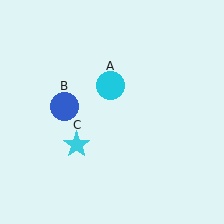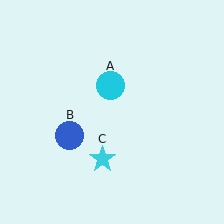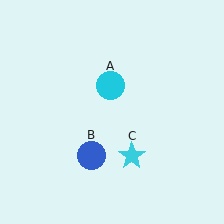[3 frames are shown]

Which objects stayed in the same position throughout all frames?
Cyan circle (object A) remained stationary.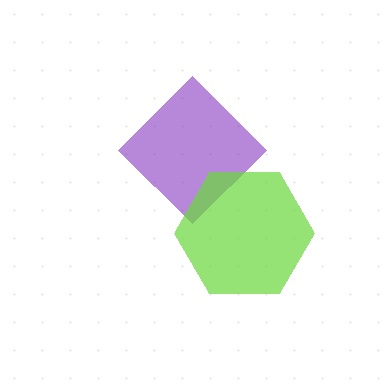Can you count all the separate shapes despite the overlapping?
Yes, there are 2 separate shapes.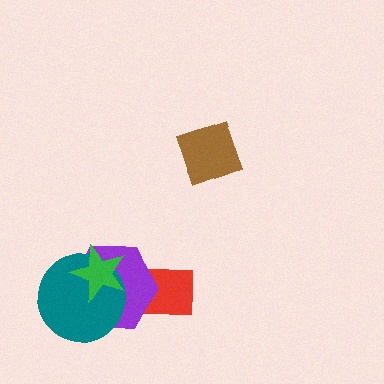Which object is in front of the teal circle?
The green star is in front of the teal circle.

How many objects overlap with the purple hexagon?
3 objects overlap with the purple hexagon.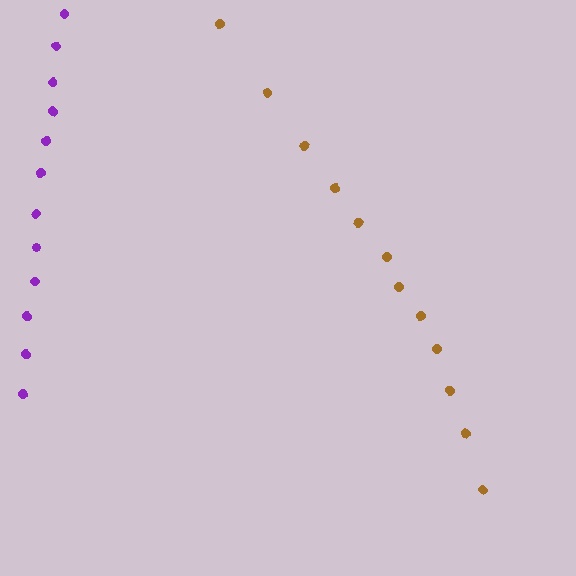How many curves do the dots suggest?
There are 2 distinct paths.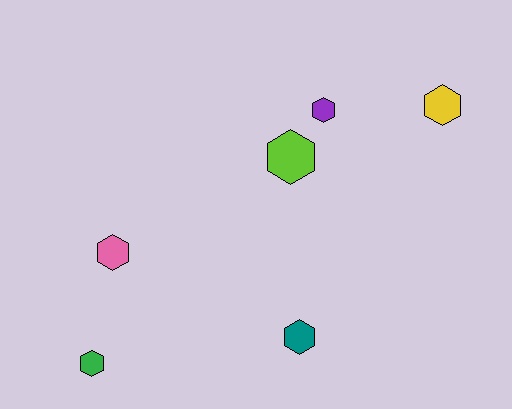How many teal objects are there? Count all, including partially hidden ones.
There is 1 teal object.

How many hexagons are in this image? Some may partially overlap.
There are 6 hexagons.